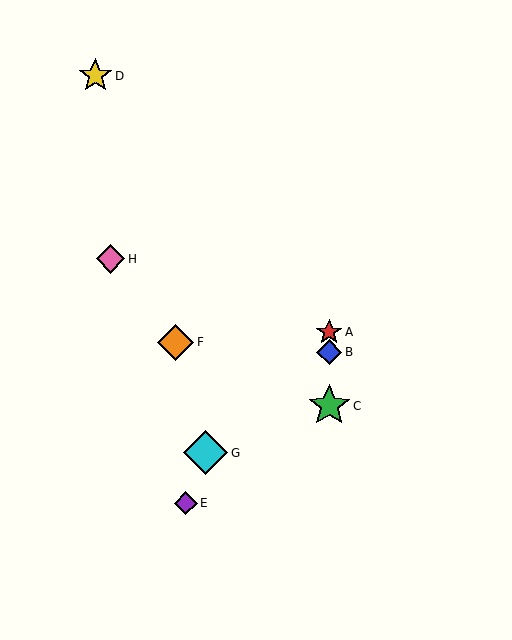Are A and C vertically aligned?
Yes, both are at x≈329.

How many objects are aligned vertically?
3 objects (A, B, C) are aligned vertically.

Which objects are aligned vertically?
Objects A, B, C are aligned vertically.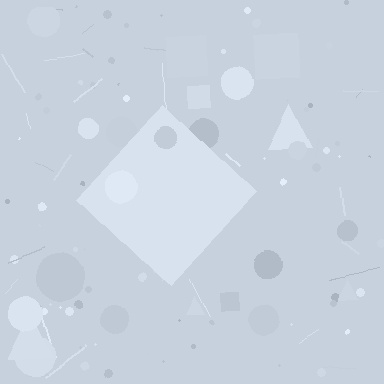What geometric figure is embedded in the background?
A diamond is embedded in the background.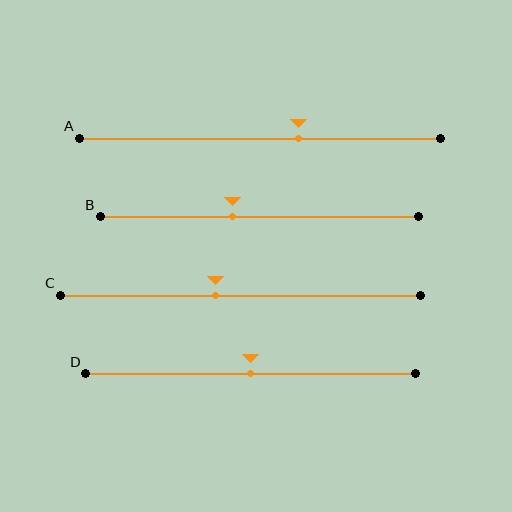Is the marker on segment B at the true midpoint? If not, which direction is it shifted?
No, the marker on segment B is shifted to the left by about 9% of the segment length.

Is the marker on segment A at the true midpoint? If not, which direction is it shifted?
No, the marker on segment A is shifted to the right by about 11% of the segment length.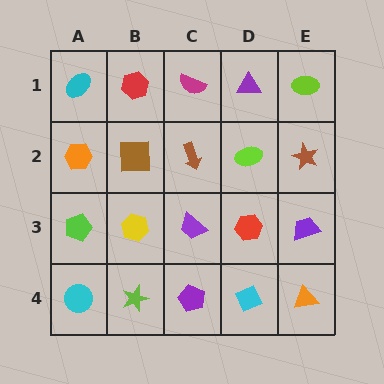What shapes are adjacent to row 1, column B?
A brown square (row 2, column B), a cyan ellipse (row 1, column A), a magenta semicircle (row 1, column C).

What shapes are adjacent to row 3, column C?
A brown arrow (row 2, column C), a purple pentagon (row 4, column C), a yellow hexagon (row 3, column B), a red hexagon (row 3, column D).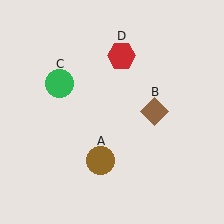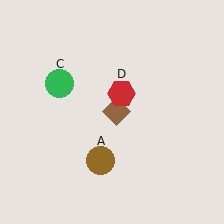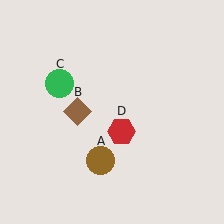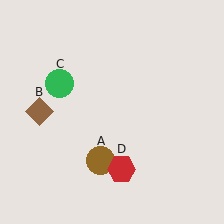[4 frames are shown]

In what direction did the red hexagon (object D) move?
The red hexagon (object D) moved down.